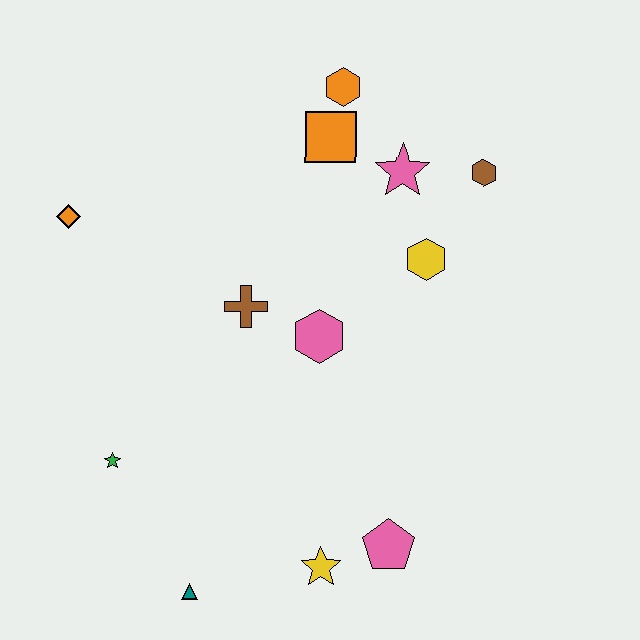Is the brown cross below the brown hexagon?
Yes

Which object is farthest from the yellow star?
The orange hexagon is farthest from the yellow star.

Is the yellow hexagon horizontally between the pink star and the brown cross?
No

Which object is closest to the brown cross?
The pink hexagon is closest to the brown cross.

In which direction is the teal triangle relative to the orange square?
The teal triangle is below the orange square.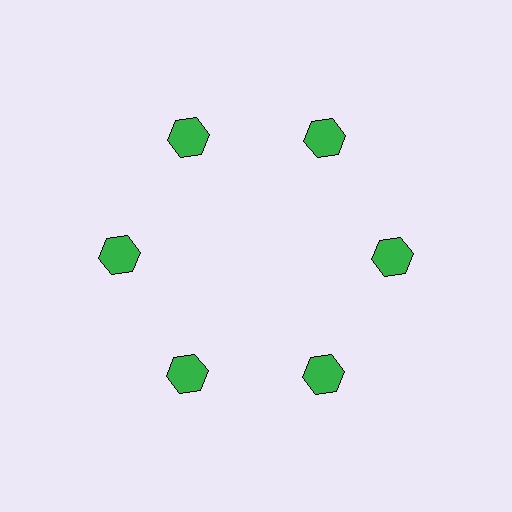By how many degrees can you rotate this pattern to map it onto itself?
The pattern maps onto itself every 60 degrees of rotation.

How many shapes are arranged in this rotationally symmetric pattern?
There are 6 shapes, arranged in 6 groups of 1.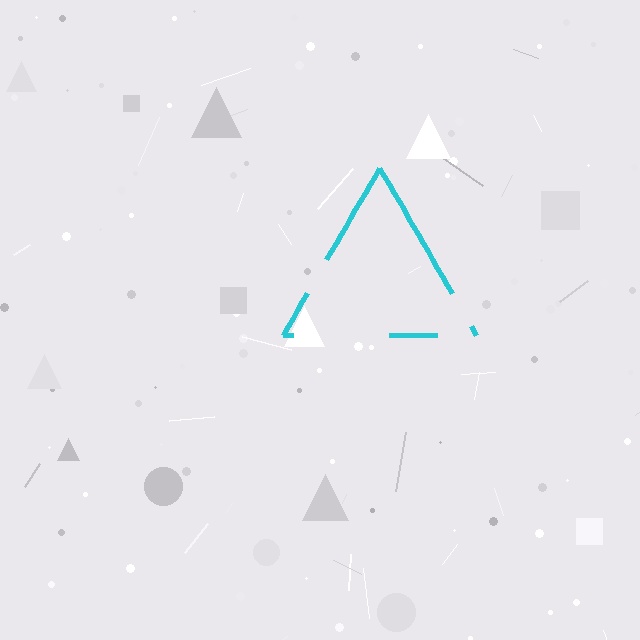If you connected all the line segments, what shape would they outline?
They would outline a triangle.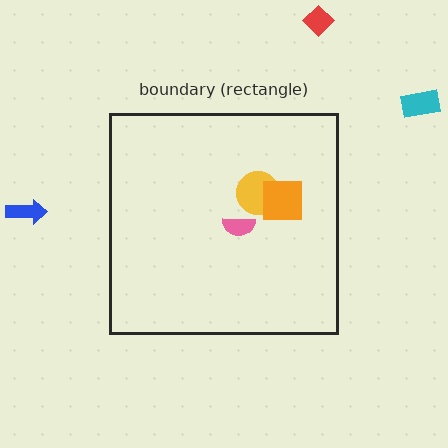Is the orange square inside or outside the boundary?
Inside.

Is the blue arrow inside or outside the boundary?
Outside.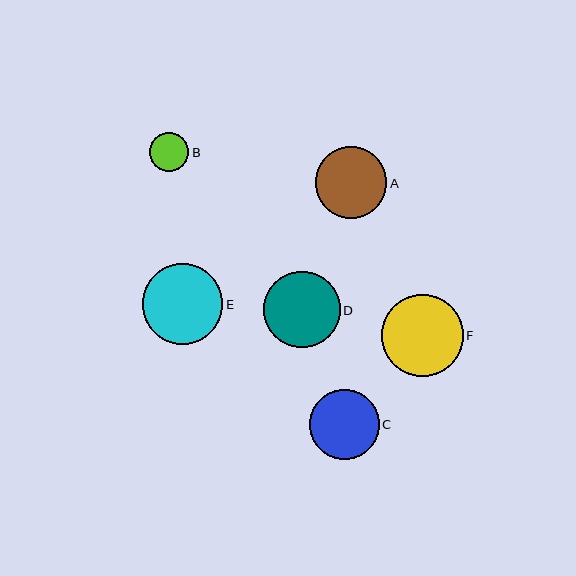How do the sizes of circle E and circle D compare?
Circle E and circle D are approximately the same size.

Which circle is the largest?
Circle F is the largest with a size of approximately 82 pixels.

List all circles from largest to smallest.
From largest to smallest: F, E, D, A, C, B.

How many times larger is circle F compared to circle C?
Circle F is approximately 1.2 times the size of circle C.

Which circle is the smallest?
Circle B is the smallest with a size of approximately 40 pixels.